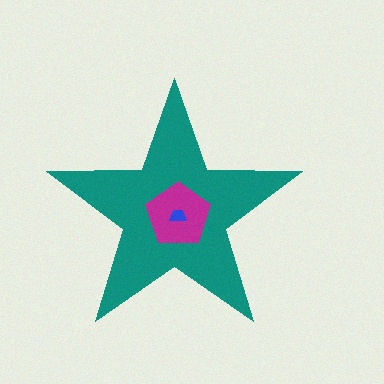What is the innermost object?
The blue trapezoid.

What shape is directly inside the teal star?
The magenta pentagon.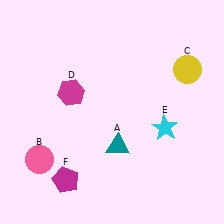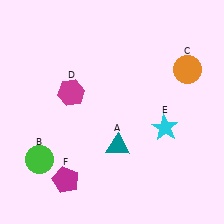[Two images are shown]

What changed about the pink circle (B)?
In Image 1, B is pink. In Image 2, it changed to green.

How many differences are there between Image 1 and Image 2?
There are 2 differences between the two images.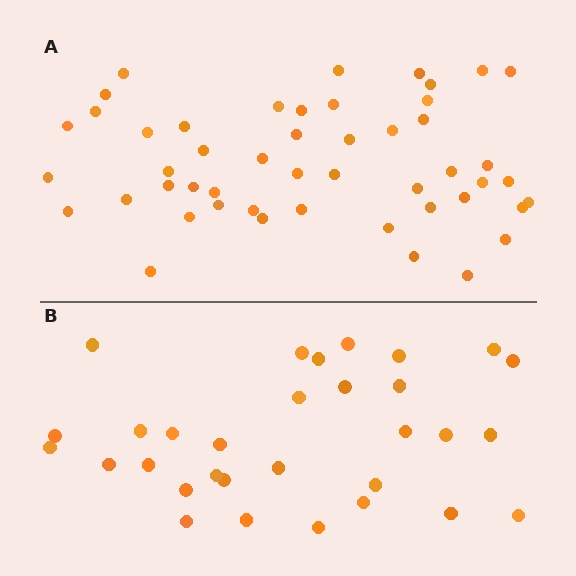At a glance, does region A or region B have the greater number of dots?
Region A (the top region) has more dots.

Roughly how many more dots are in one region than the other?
Region A has approximately 20 more dots than region B.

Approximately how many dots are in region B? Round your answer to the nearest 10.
About 30 dots. (The exact count is 31, which rounds to 30.)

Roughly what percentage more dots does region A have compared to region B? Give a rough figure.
About 60% more.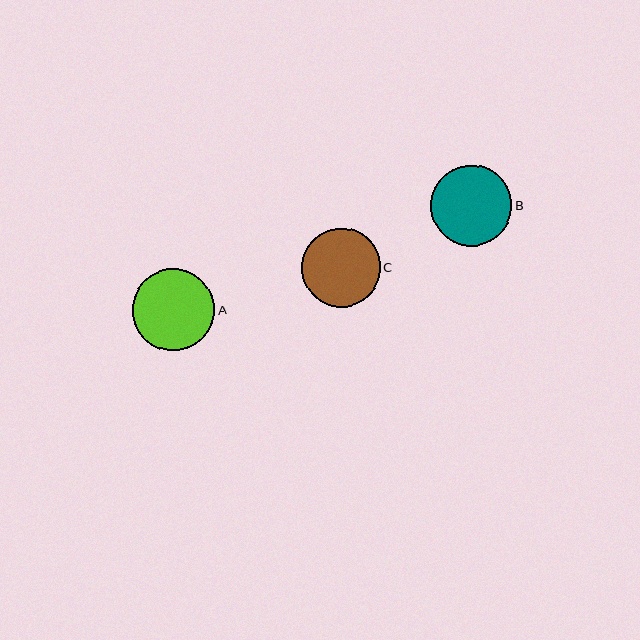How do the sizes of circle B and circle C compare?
Circle B and circle C are approximately the same size.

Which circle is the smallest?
Circle C is the smallest with a size of approximately 79 pixels.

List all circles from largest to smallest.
From largest to smallest: A, B, C.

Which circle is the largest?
Circle A is the largest with a size of approximately 82 pixels.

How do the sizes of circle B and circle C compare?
Circle B and circle C are approximately the same size.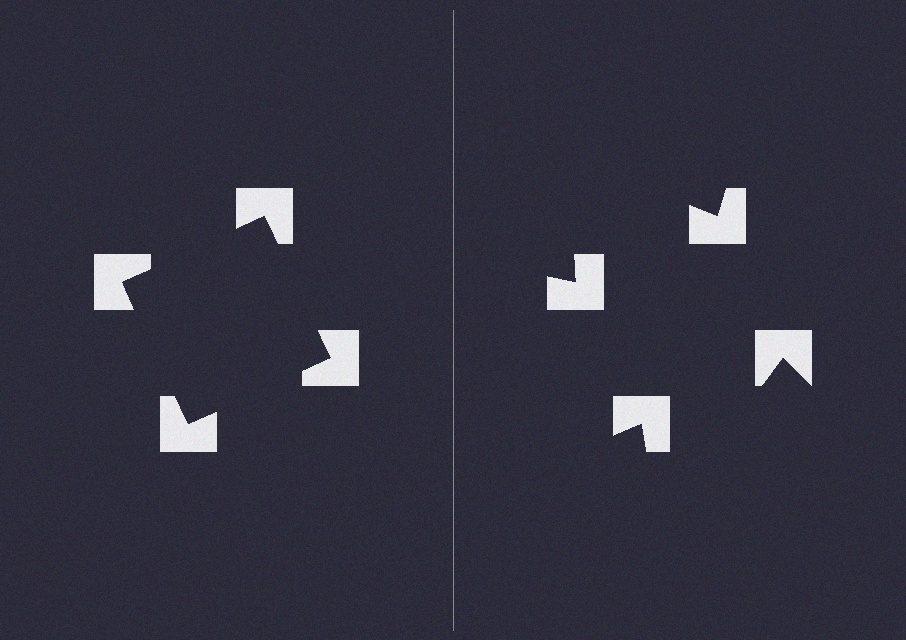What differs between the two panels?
The notched squares are positioned identically on both sides; only the wedge orientations differ. On the left they align to a square; on the right they are misaligned.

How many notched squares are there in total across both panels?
8 — 4 on each side.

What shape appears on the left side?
An illusory square.